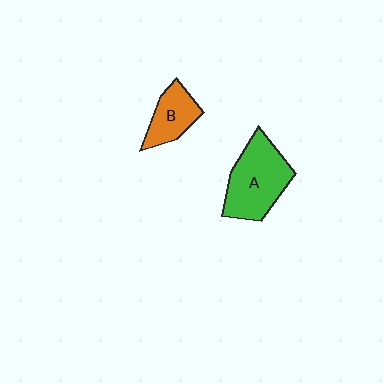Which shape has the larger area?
Shape A (green).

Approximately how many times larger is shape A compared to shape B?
Approximately 1.8 times.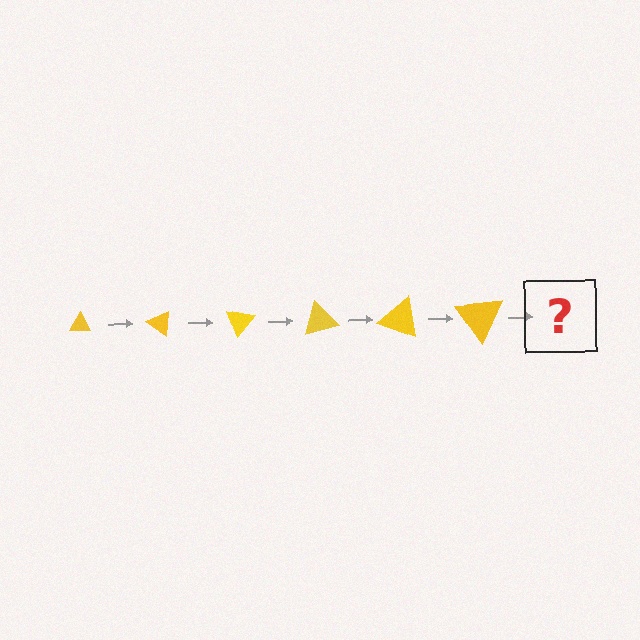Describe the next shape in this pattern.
It should be a triangle, larger than the previous one and rotated 210 degrees from the start.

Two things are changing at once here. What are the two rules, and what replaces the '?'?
The two rules are that the triangle grows larger each step and it rotates 35 degrees each step. The '?' should be a triangle, larger than the previous one and rotated 210 degrees from the start.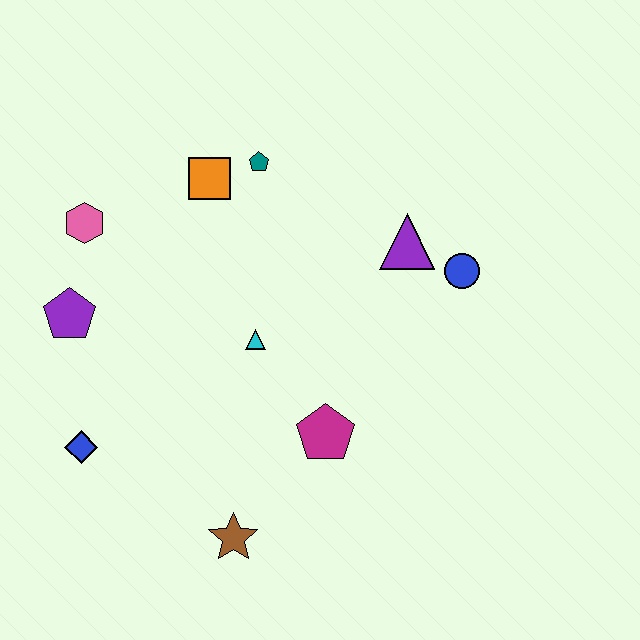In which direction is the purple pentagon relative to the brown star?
The purple pentagon is above the brown star.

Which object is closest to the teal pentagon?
The orange square is closest to the teal pentagon.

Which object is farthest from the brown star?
The teal pentagon is farthest from the brown star.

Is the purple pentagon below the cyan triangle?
No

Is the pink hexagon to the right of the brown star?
No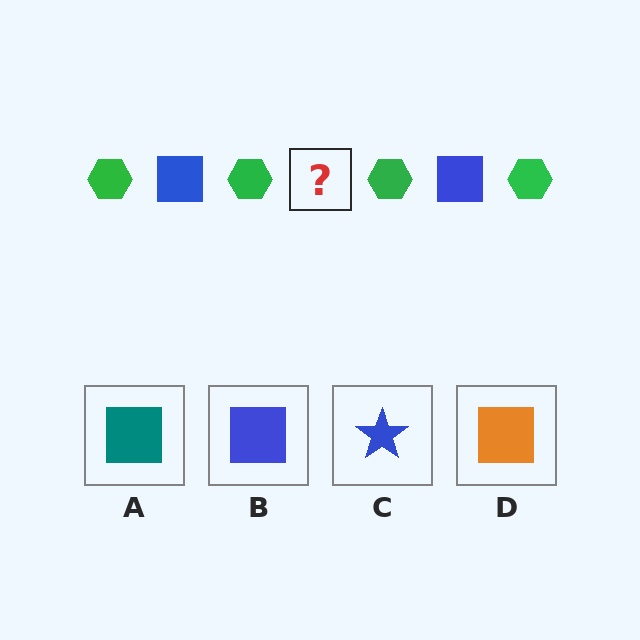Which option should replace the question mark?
Option B.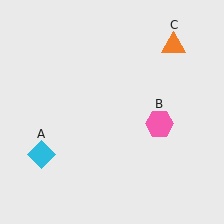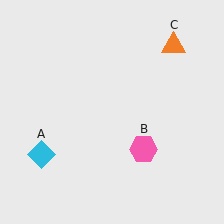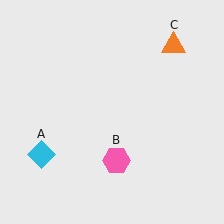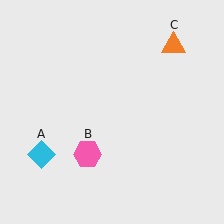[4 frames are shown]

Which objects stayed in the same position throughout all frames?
Cyan diamond (object A) and orange triangle (object C) remained stationary.